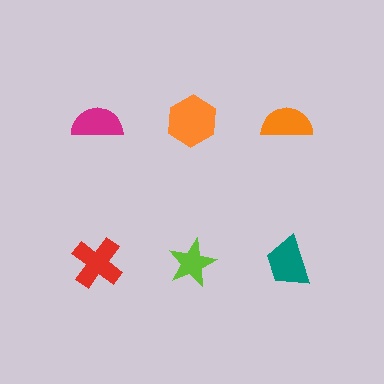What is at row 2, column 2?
A lime star.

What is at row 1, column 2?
An orange hexagon.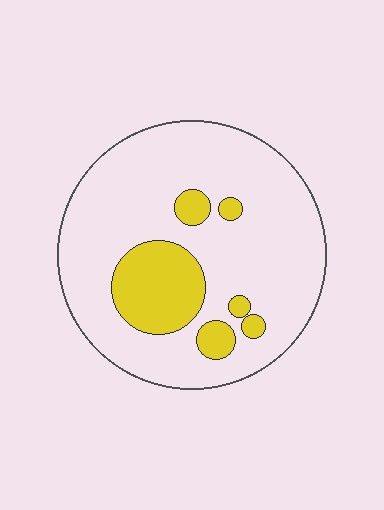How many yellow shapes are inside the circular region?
6.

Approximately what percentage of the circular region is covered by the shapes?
Approximately 20%.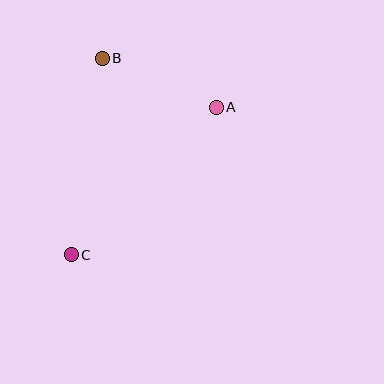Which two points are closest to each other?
Points A and B are closest to each other.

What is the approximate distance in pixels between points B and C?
The distance between B and C is approximately 199 pixels.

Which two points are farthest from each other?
Points A and C are farthest from each other.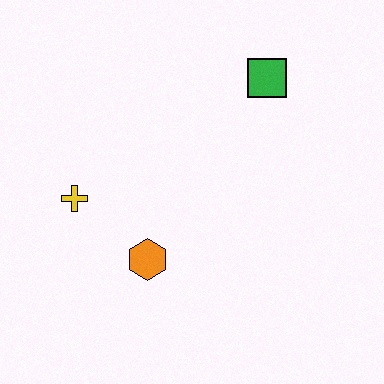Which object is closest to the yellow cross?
The orange hexagon is closest to the yellow cross.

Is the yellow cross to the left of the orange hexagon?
Yes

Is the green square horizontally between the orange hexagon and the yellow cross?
No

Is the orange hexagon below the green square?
Yes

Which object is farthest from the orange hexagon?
The green square is farthest from the orange hexagon.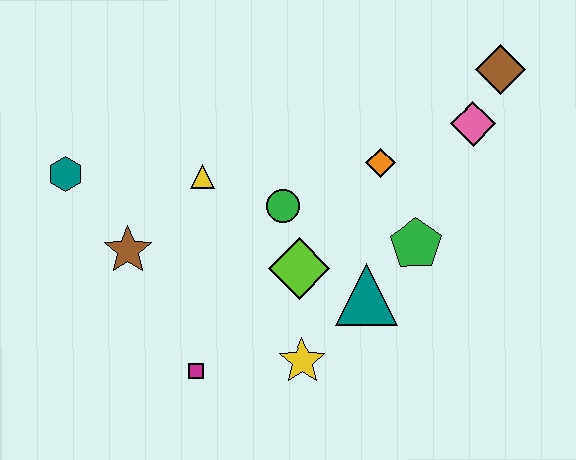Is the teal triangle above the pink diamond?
No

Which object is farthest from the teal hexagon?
The brown diamond is farthest from the teal hexagon.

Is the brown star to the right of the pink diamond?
No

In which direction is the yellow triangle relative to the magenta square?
The yellow triangle is above the magenta square.